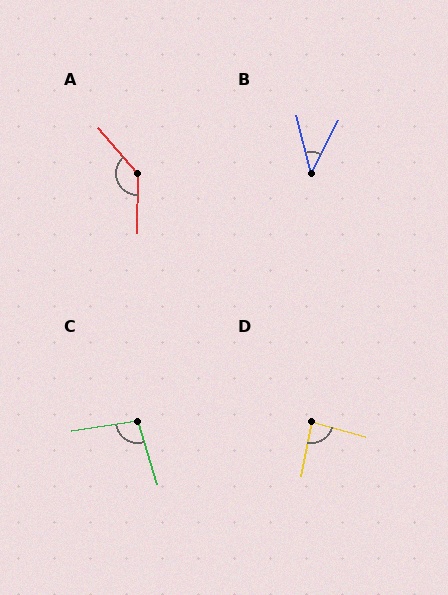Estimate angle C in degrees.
Approximately 98 degrees.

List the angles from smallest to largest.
B (41°), D (85°), C (98°), A (139°).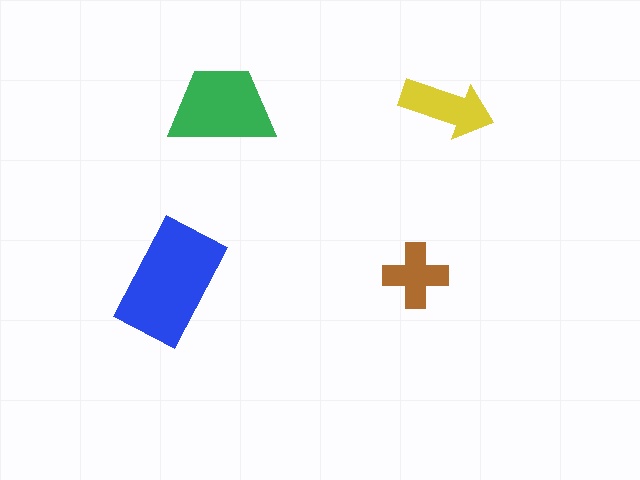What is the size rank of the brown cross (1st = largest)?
4th.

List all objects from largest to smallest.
The blue rectangle, the green trapezoid, the yellow arrow, the brown cross.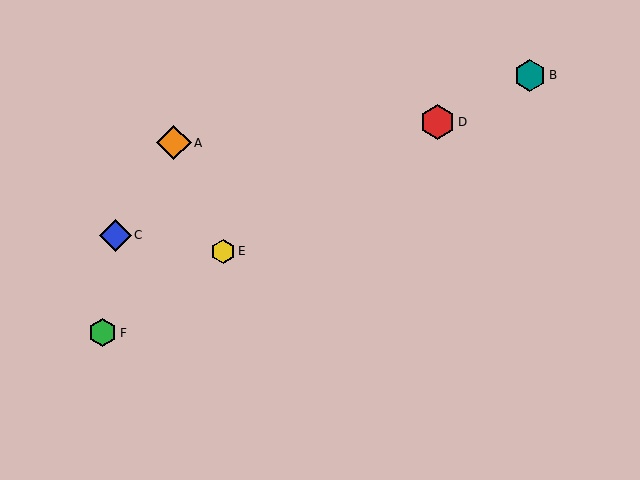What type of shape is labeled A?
Shape A is an orange diamond.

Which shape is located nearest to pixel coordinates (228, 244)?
The yellow hexagon (labeled E) at (223, 251) is nearest to that location.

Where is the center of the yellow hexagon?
The center of the yellow hexagon is at (223, 251).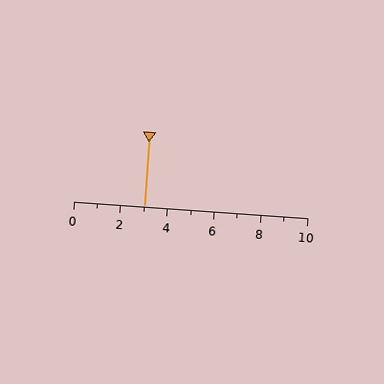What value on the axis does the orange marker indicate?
The marker indicates approximately 3.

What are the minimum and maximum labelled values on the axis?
The axis runs from 0 to 10.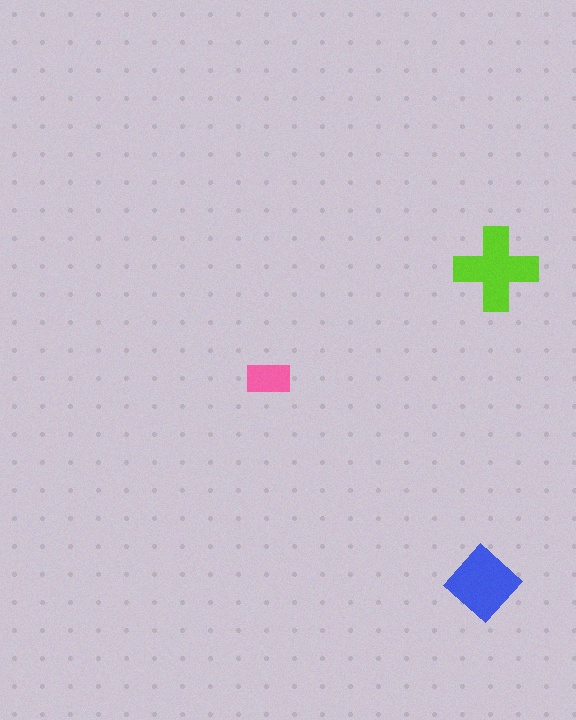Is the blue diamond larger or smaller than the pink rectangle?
Larger.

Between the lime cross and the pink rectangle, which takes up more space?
The lime cross.